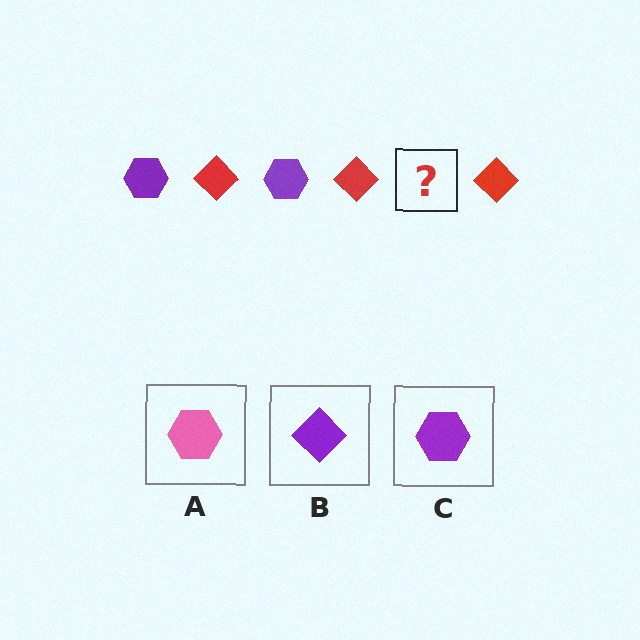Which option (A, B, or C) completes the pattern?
C.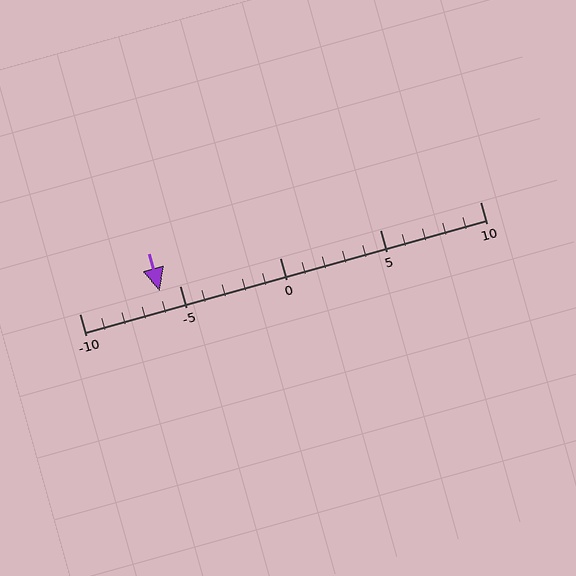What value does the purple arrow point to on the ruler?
The purple arrow points to approximately -6.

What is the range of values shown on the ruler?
The ruler shows values from -10 to 10.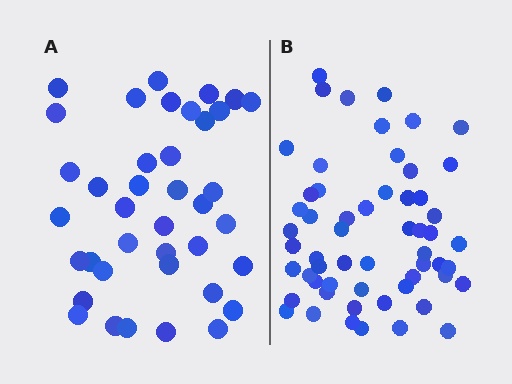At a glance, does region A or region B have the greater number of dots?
Region B (the right region) has more dots.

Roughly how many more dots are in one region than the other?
Region B has approximately 20 more dots than region A.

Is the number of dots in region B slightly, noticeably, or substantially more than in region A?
Region B has substantially more. The ratio is roughly 1.5 to 1.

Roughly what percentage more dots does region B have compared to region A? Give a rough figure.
About 45% more.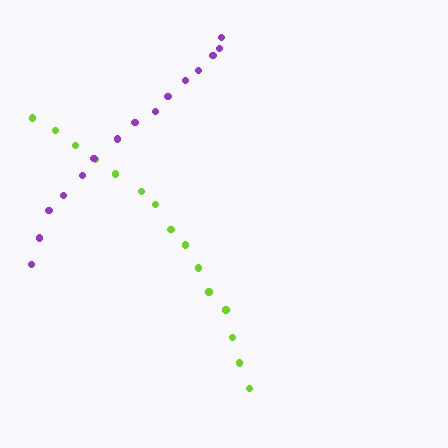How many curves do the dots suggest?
There are 2 distinct paths.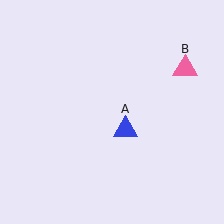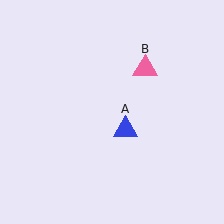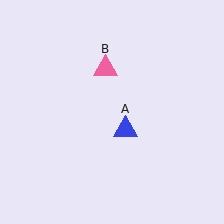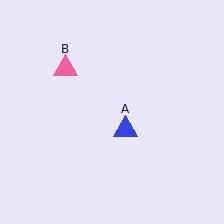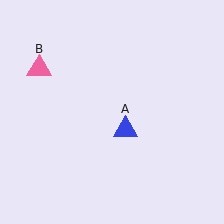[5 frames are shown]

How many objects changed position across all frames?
1 object changed position: pink triangle (object B).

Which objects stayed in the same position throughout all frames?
Blue triangle (object A) remained stationary.